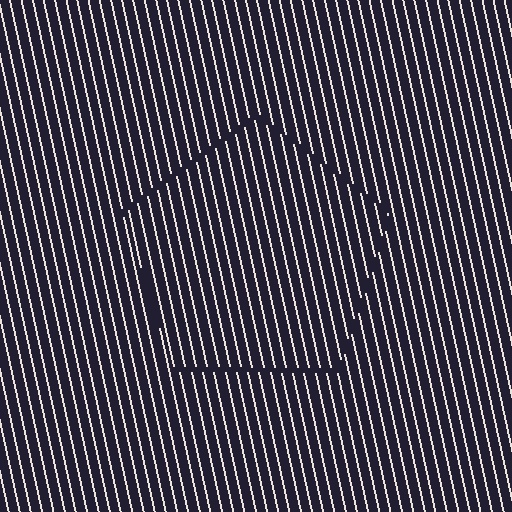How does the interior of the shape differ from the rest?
The interior of the shape contains the same grating, shifted by half a period — the contour is defined by the phase discontinuity where line-ends from the inner and outer gratings abut.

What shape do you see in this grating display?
An illusory pentagon. The interior of the shape contains the same grating, shifted by half a period — the contour is defined by the phase discontinuity where line-ends from the inner and outer gratings abut.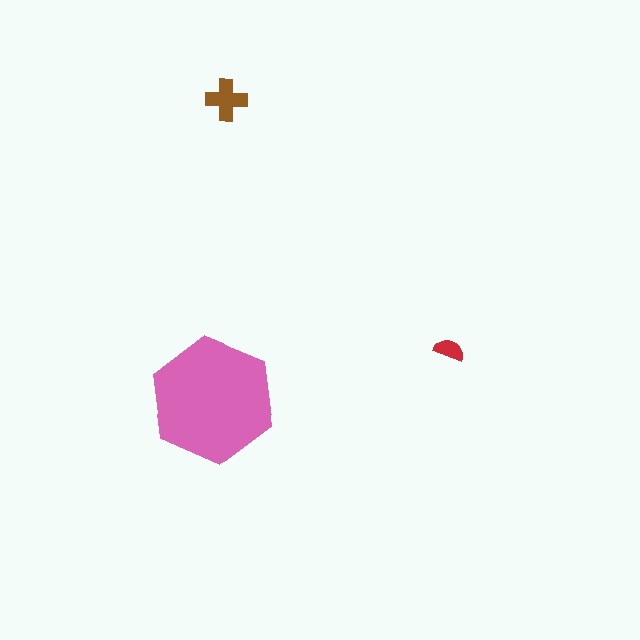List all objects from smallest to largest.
The red semicircle, the brown cross, the pink hexagon.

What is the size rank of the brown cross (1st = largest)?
2nd.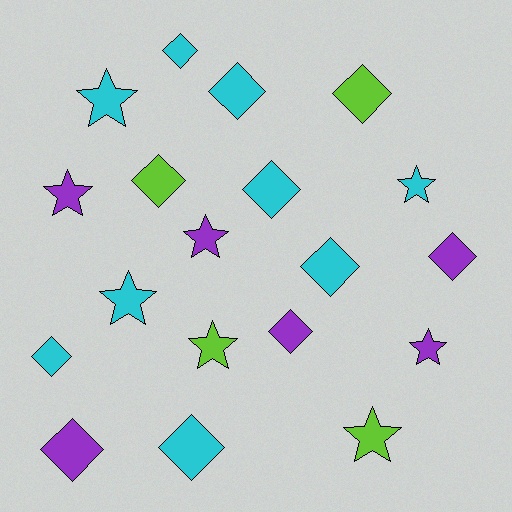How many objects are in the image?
There are 19 objects.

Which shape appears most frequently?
Diamond, with 11 objects.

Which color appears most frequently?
Cyan, with 9 objects.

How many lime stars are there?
There are 2 lime stars.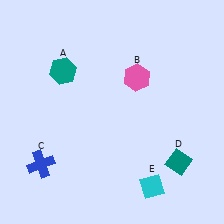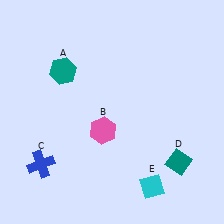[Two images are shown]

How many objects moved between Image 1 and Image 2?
1 object moved between the two images.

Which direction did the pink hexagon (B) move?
The pink hexagon (B) moved down.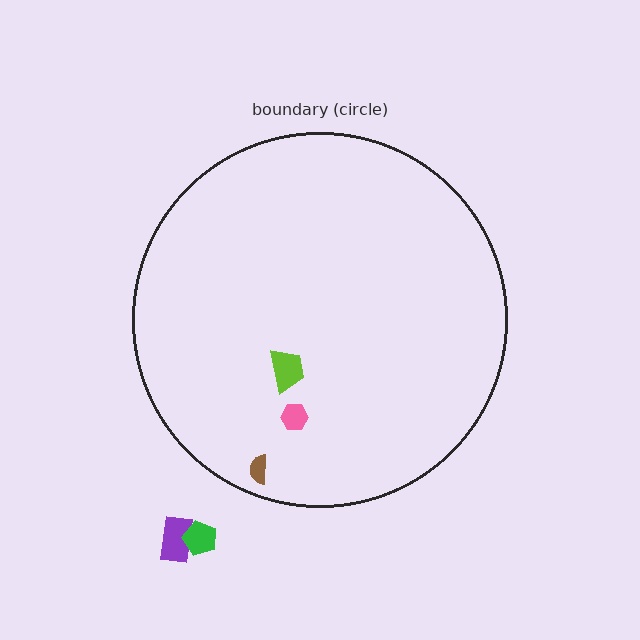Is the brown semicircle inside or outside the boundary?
Inside.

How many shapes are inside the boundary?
3 inside, 2 outside.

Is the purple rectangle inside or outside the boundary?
Outside.